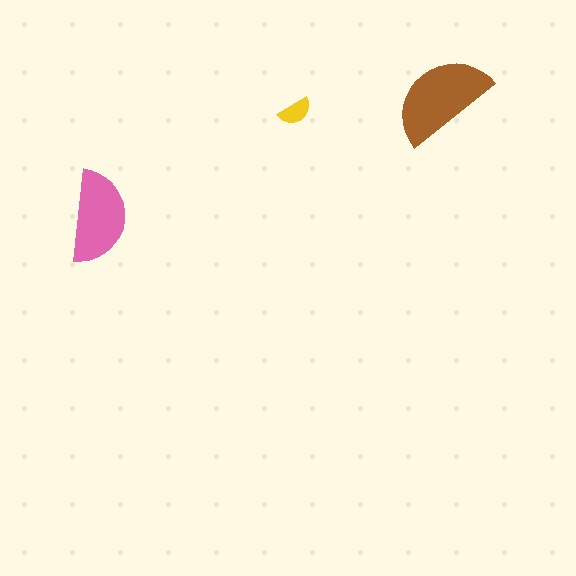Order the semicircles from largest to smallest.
the brown one, the pink one, the yellow one.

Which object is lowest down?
The pink semicircle is bottommost.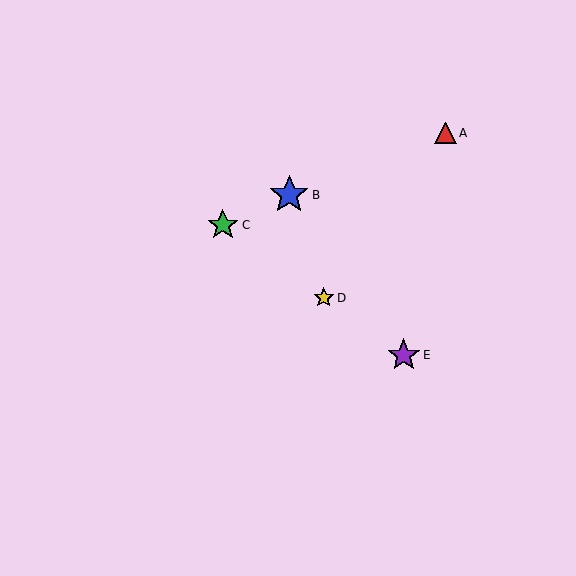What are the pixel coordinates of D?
Object D is at (324, 298).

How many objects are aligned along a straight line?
3 objects (C, D, E) are aligned along a straight line.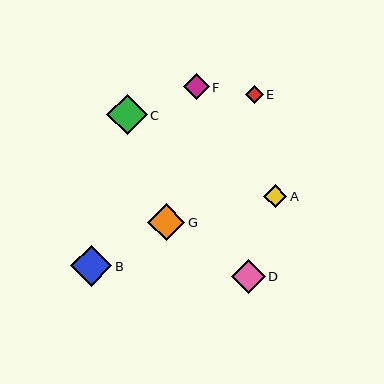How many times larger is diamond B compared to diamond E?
Diamond B is approximately 2.3 times the size of diamond E.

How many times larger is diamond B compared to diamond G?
Diamond B is approximately 1.1 times the size of diamond G.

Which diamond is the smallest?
Diamond E is the smallest with a size of approximately 18 pixels.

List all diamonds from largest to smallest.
From largest to smallest: B, C, G, D, F, A, E.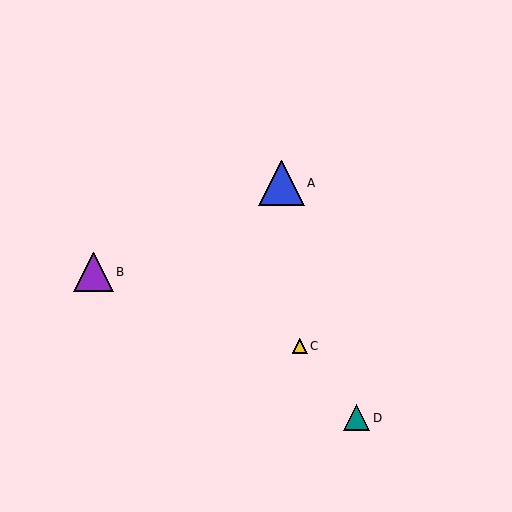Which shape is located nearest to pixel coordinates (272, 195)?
The blue triangle (labeled A) at (282, 183) is nearest to that location.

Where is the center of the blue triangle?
The center of the blue triangle is at (282, 183).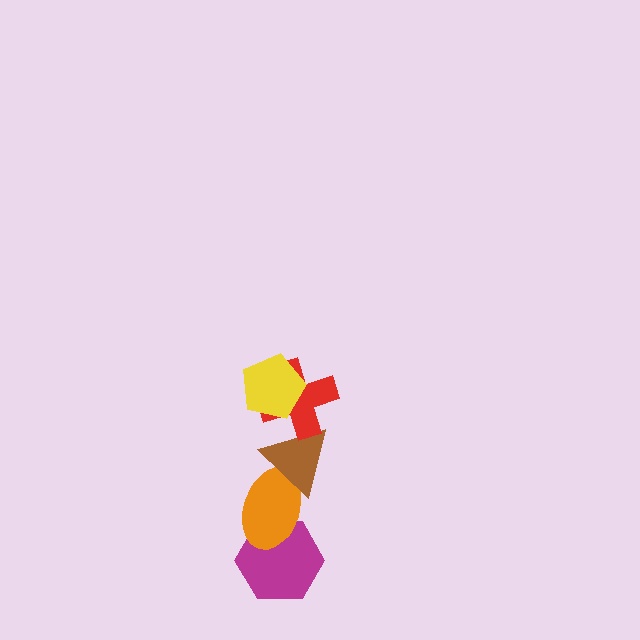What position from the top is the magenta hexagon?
The magenta hexagon is 5th from the top.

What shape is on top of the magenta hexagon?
The orange ellipse is on top of the magenta hexagon.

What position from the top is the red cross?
The red cross is 2nd from the top.